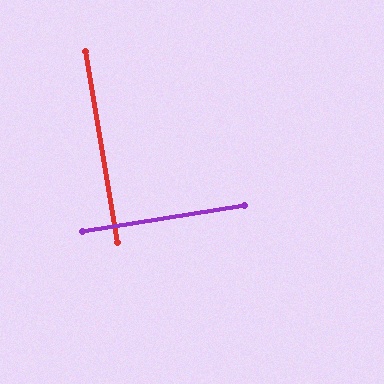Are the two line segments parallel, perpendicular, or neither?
Perpendicular — they meet at approximately 89°.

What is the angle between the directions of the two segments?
Approximately 89 degrees.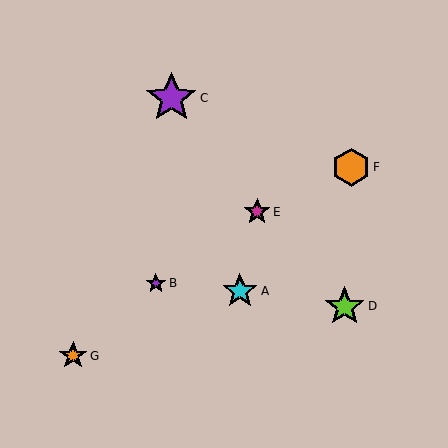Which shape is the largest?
The purple star (labeled C) is the largest.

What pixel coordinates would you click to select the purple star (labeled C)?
Click at (171, 98) to select the purple star C.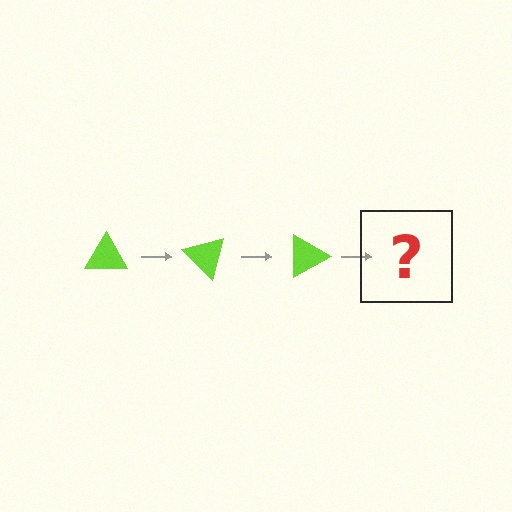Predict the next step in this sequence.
The next step is a lime triangle rotated 135 degrees.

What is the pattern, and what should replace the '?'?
The pattern is that the triangle rotates 45 degrees each step. The '?' should be a lime triangle rotated 135 degrees.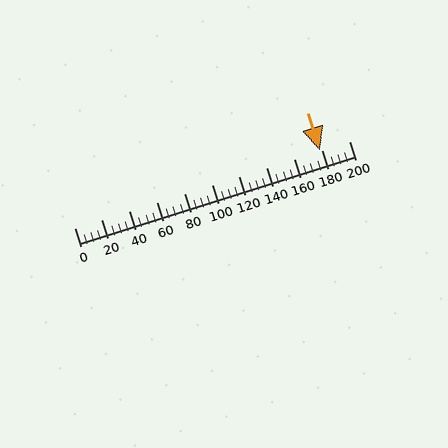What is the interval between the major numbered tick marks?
The major tick marks are spaced 20 units apart.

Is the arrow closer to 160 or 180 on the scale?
The arrow is closer to 180.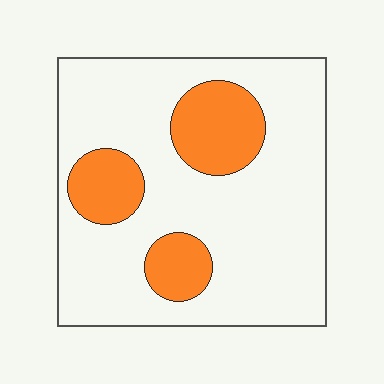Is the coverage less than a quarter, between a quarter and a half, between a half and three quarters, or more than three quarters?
Less than a quarter.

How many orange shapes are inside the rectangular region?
3.